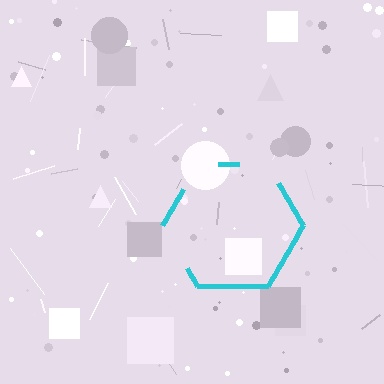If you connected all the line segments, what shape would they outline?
They would outline a hexagon.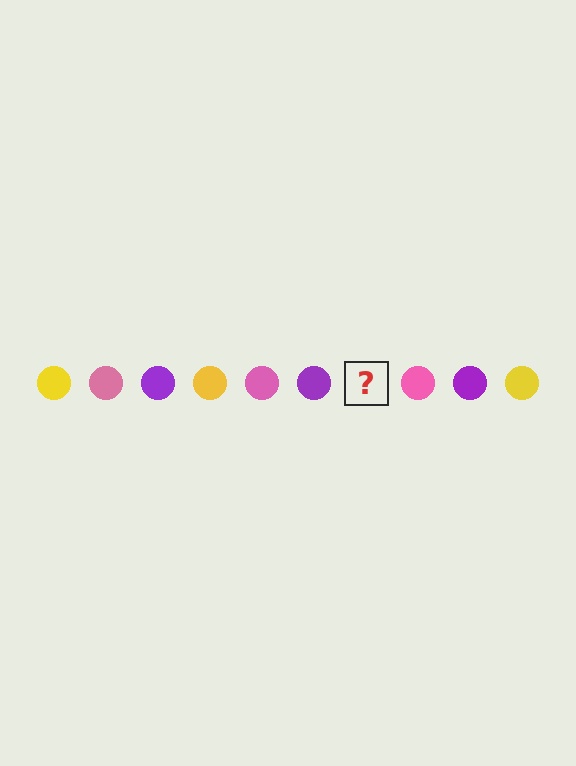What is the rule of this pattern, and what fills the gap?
The rule is that the pattern cycles through yellow, pink, purple circles. The gap should be filled with a yellow circle.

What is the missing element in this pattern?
The missing element is a yellow circle.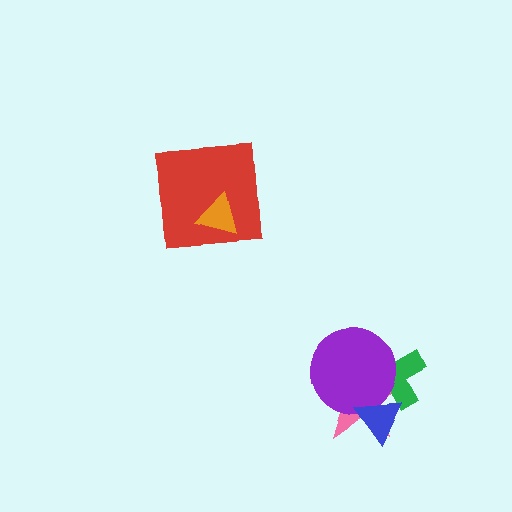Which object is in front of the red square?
The orange triangle is in front of the red square.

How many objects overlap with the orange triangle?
1 object overlaps with the orange triangle.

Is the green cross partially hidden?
Yes, it is partially covered by another shape.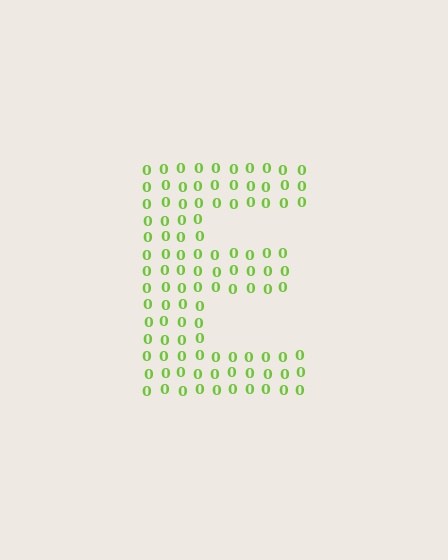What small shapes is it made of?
It is made of small digit 0's.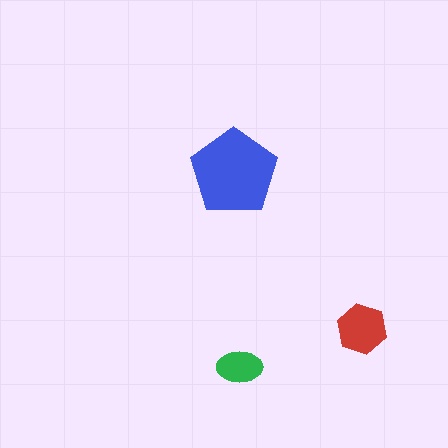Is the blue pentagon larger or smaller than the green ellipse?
Larger.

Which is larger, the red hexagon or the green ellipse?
The red hexagon.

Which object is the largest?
The blue pentagon.